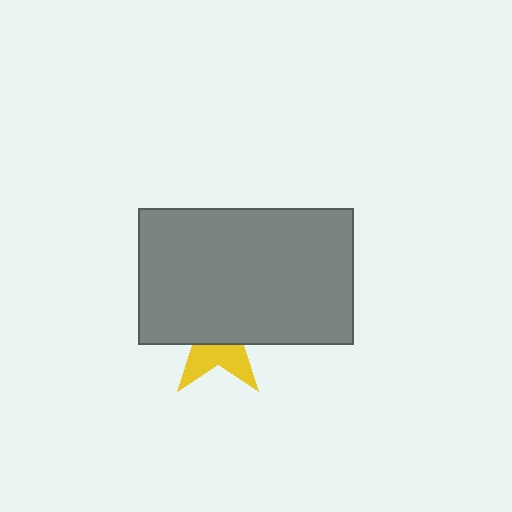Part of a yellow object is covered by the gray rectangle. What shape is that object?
It is a star.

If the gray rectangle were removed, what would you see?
You would see the complete yellow star.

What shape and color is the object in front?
The object in front is a gray rectangle.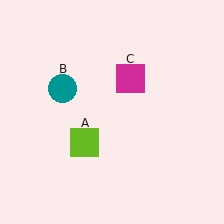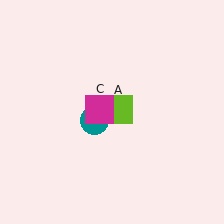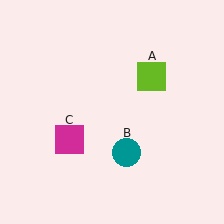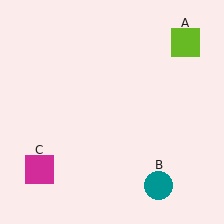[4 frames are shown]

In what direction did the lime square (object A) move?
The lime square (object A) moved up and to the right.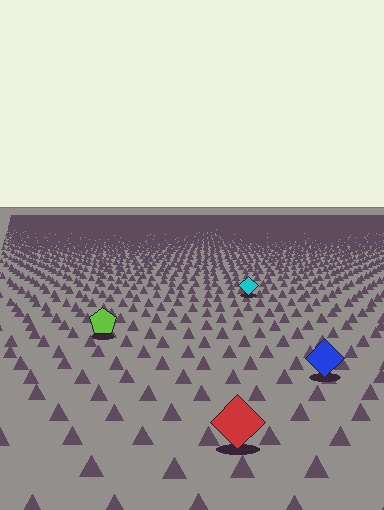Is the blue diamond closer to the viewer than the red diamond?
No. The red diamond is closer — you can tell from the texture gradient: the ground texture is coarser near it.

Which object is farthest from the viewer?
The cyan diamond is farthest from the viewer. It appears smaller and the ground texture around it is denser.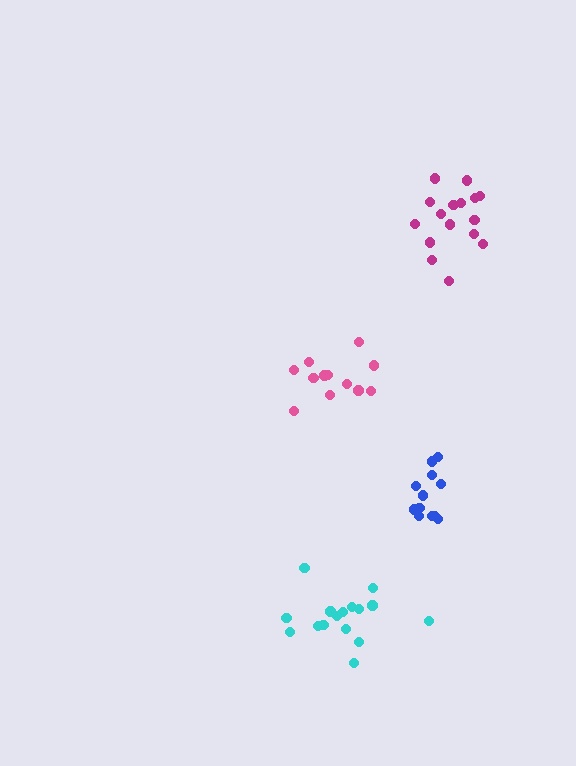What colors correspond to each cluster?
The clusters are colored: blue, magenta, cyan, pink.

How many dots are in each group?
Group 1: 12 dots, Group 2: 16 dots, Group 3: 16 dots, Group 4: 12 dots (56 total).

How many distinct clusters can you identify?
There are 4 distinct clusters.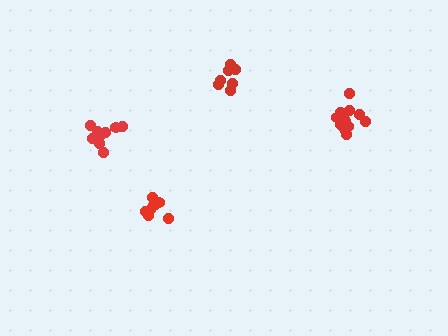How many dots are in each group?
Group 1: 10 dots, Group 2: 8 dots, Group 3: 12 dots, Group 4: 8 dots (38 total).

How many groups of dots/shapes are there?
There are 4 groups.